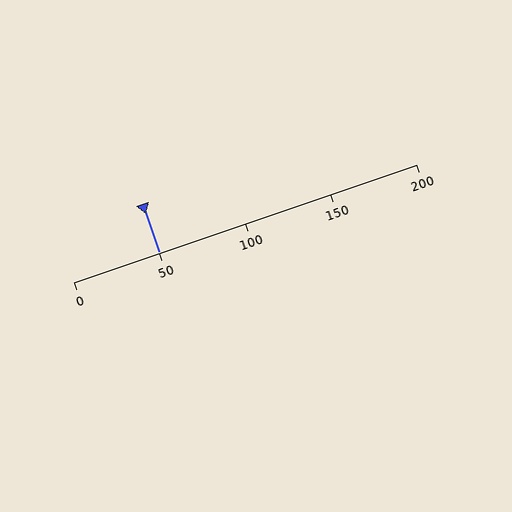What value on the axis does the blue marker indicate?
The marker indicates approximately 50.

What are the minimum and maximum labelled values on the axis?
The axis runs from 0 to 200.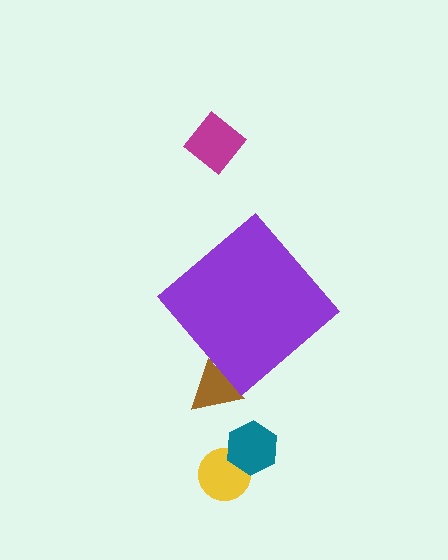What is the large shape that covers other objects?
A purple diamond.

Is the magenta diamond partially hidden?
No, the magenta diamond is fully visible.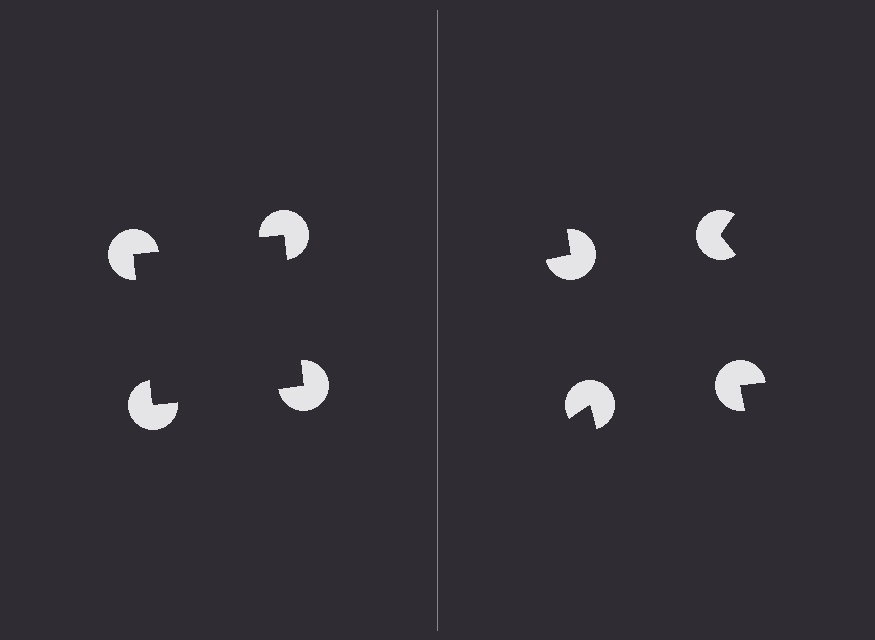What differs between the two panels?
The pac-man discs are positioned identically on both sides; only the wedge orientations differ. On the left they align to a square; on the right they are misaligned.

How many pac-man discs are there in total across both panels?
8 — 4 on each side.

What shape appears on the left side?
An illusory square.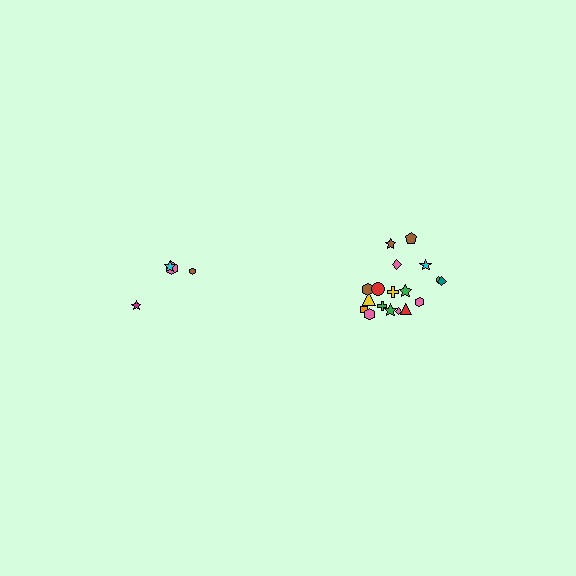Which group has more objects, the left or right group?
The right group.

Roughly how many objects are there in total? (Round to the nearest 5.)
Roughly 20 objects in total.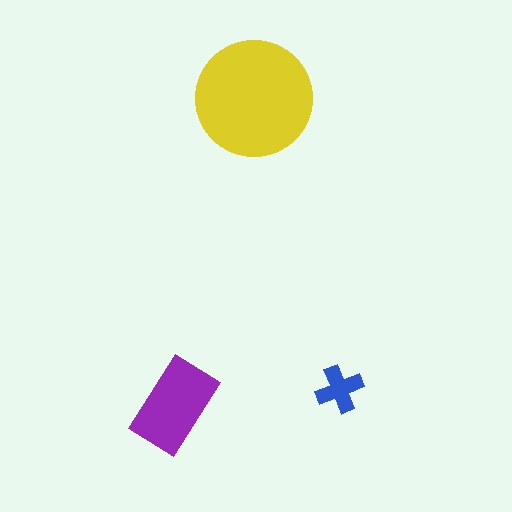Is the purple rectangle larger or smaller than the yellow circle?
Smaller.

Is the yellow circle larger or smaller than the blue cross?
Larger.